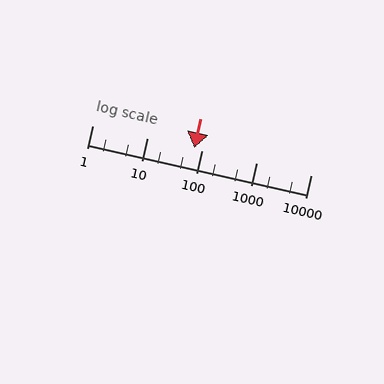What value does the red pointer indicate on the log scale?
The pointer indicates approximately 72.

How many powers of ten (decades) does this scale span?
The scale spans 4 decades, from 1 to 10000.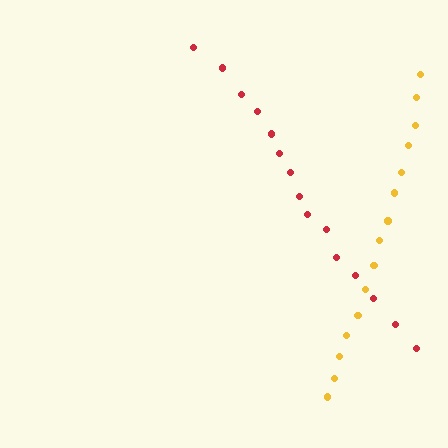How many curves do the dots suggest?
There are 2 distinct paths.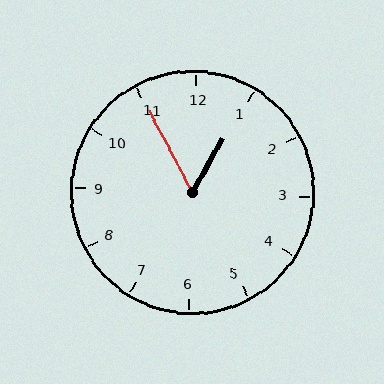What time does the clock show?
12:55.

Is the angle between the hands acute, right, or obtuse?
It is acute.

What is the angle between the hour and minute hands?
Approximately 58 degrees.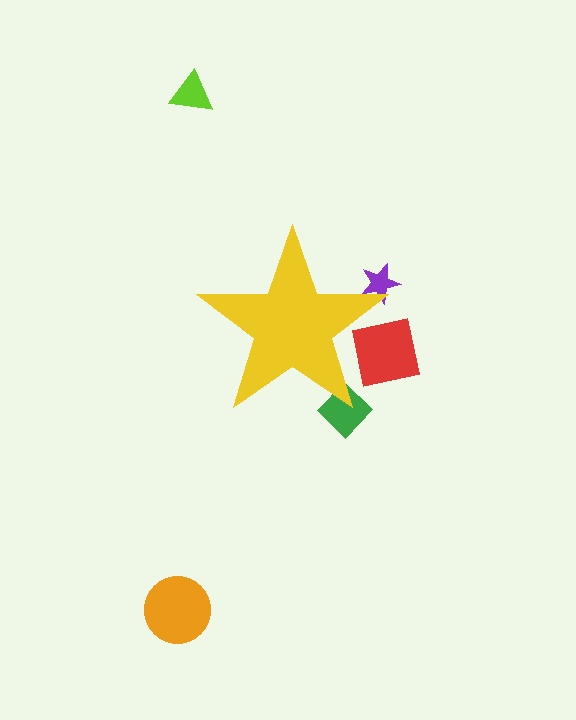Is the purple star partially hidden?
Yes, the purple star is partially hidden behind the yellow star.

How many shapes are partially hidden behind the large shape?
3 shapes are partially hidden.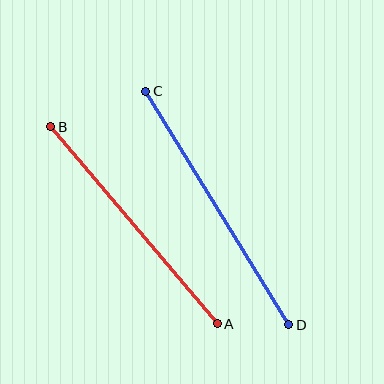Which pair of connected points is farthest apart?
Points C and D are farthest apart.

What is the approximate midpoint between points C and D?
The midpoint is at approximately (217, 208) pixels.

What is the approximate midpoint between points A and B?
The midpoint is at approximately (134, 225) pixels.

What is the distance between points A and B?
The distance is approximately 258 pixels.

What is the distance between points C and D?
The distance is approximately 274 pixels.